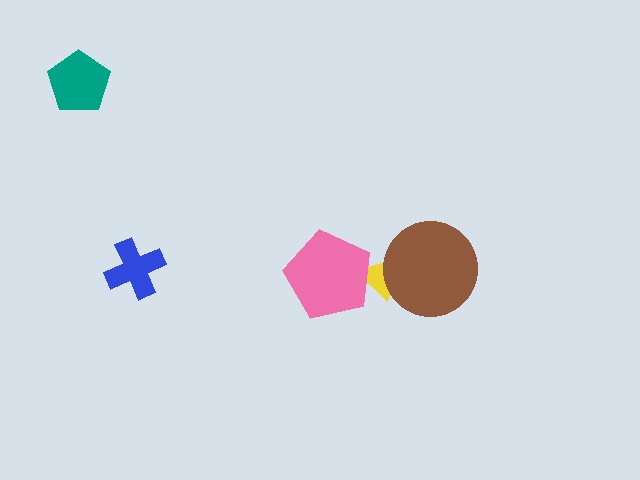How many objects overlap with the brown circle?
1 object overlaps with the brown circle.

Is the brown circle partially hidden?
No, no other shape covers it.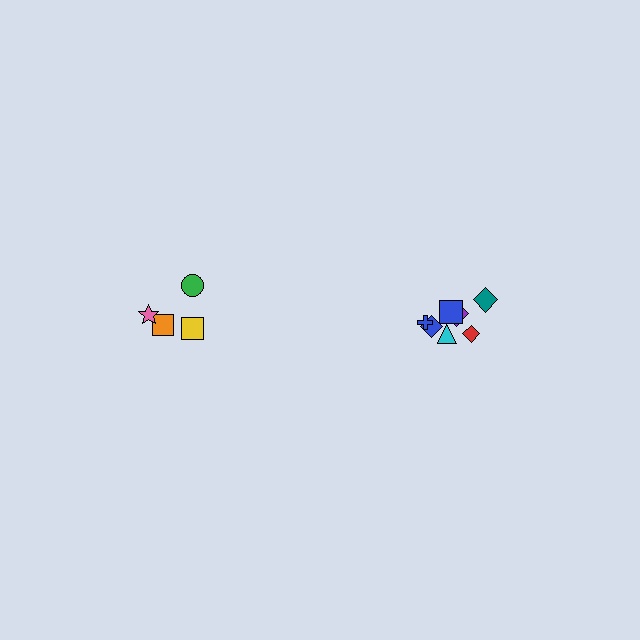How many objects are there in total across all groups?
There are 11 objects.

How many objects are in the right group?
There are 7 objects.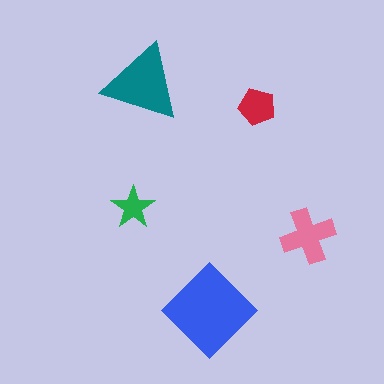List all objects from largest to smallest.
The blue diamond, the teal triangle, the pink cross, the red pentagon, the green star.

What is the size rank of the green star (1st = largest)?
5th.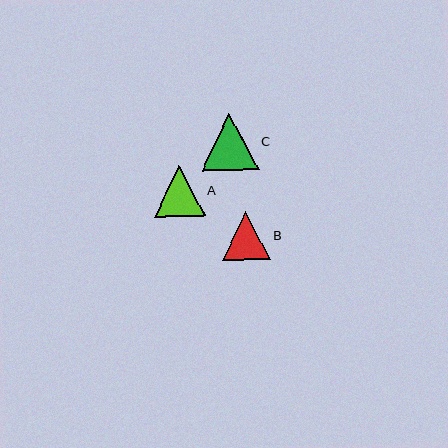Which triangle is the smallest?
Triangle B is the smallest with a size of approximately 48 pixels.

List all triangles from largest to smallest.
From largest to smallest: C, A, B.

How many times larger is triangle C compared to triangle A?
Triangle C is approximately 1.1 times the size of triangle A.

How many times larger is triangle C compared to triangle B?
Triangle C is approximately 1.2 times the size of triangle B.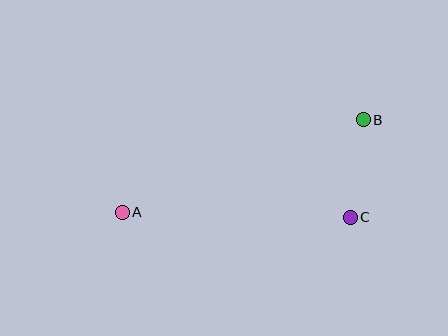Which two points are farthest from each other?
Points A and B are farthest from each other.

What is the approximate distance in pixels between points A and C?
The distance between A and C is approximately 228 pixels.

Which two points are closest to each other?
Points B and C are closest to each other.